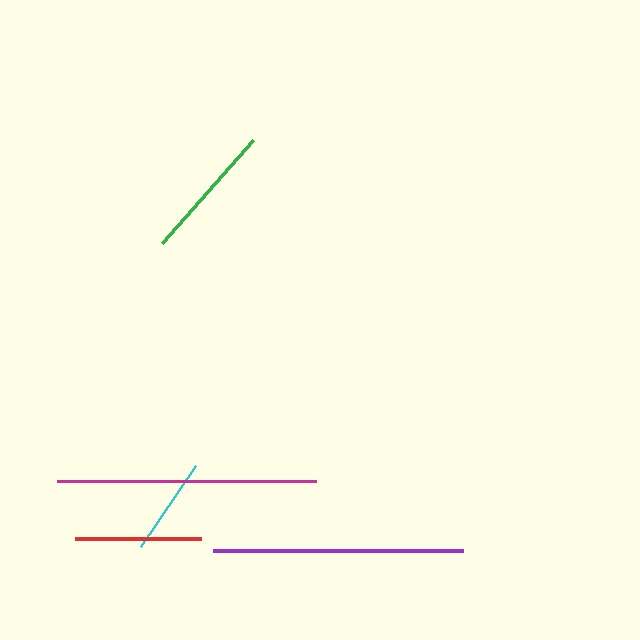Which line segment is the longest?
The magenta line is the longest at approximately 258 pixels.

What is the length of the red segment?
The red segment is approximately 127 pixels long.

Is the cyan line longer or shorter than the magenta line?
The magenta line is longer than the cyan line.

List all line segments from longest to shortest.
From longest to shortest: magenta, purple, green, red, cyan.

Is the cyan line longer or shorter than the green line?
The green line is longer than the cyan line.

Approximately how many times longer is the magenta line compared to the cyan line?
The magenta line is approximately 2.6 times the length of the cyan line.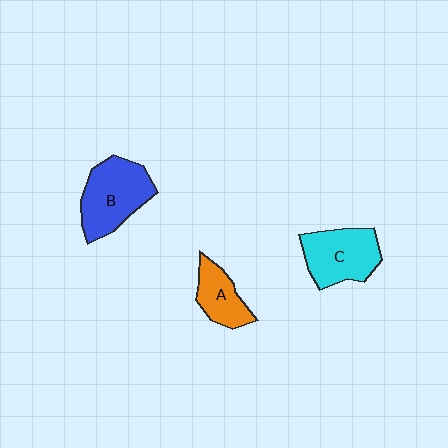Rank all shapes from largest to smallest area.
From largest to smallest: B (blue), C (cyan), A (orange).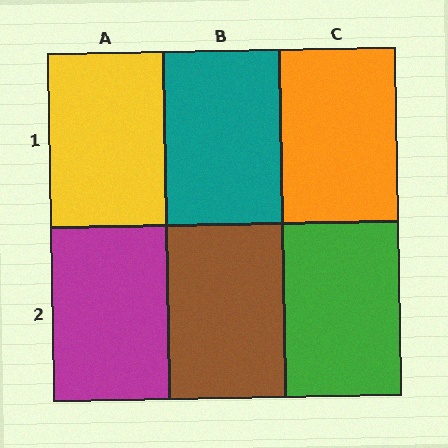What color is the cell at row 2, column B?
Brown.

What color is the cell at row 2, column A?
Magenta.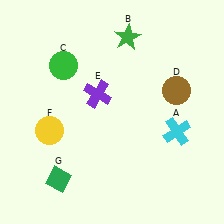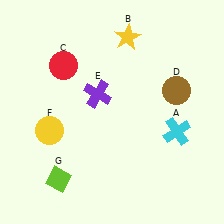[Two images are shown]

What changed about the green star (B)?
In Image 1, B is green. In Image 2, it changed to yellow.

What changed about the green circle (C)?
In Image 1, C is green. In Image 2, it changed to red.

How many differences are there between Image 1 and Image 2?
There are 3 differences between the two images.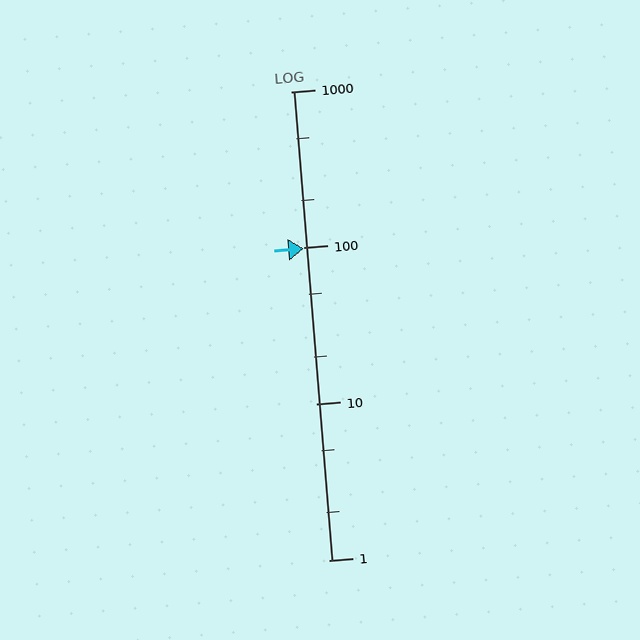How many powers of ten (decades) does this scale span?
The scale spans 3 decades, from 1 to 1000.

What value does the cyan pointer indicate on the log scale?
The pointer indicates approximately 99.